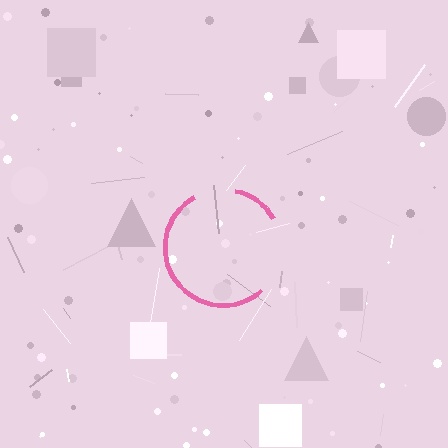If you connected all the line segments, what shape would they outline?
They would outline a circle.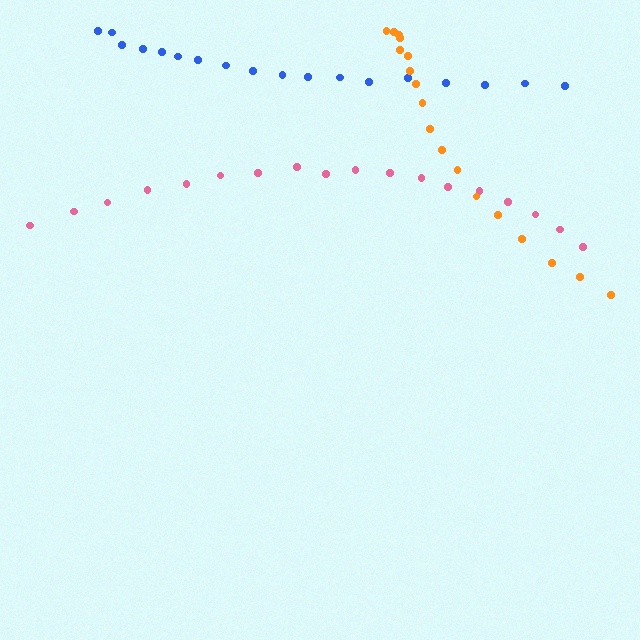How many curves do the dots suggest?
There are 3 distinct paths.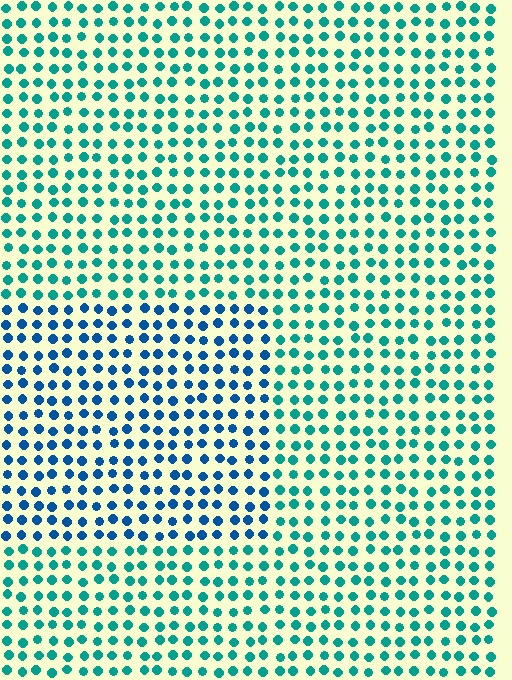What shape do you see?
I see a rectangle.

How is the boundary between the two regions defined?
The boundary is defined purely by a slight shift in hue (about 36 degrees). Spacing, size, and orientation are identical on both sides.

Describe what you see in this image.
The image is filled with small teal elements in a uniform arrangement. A rectangle-shaped region is visible where the elements are tinted to a slightly different hue, forming a subtle color boundary.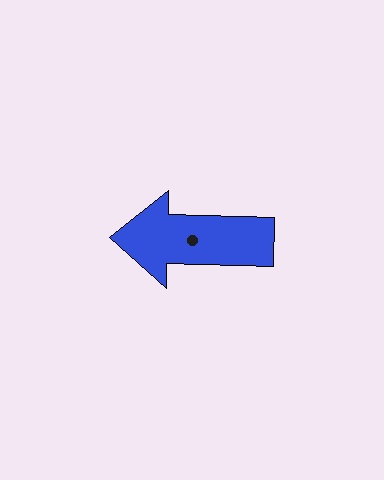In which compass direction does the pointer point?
West.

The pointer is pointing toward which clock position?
Roughly 9 o'clock.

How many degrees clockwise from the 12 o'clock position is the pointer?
Approximately 272 degrees.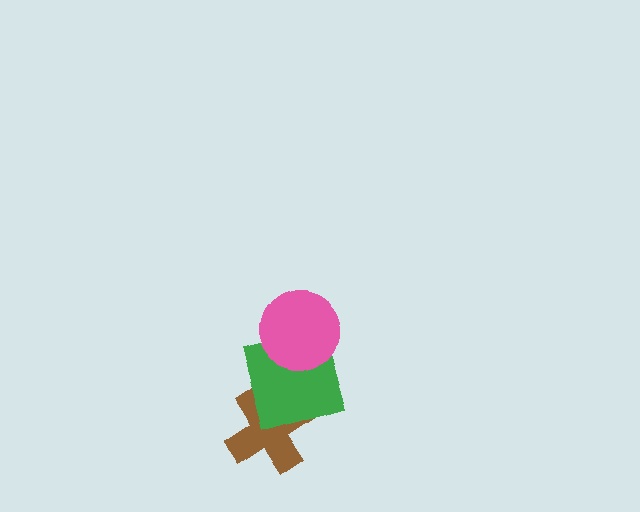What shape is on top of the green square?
The pink circle is on top of the green square.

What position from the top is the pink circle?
The pink circle is 1st from the top.